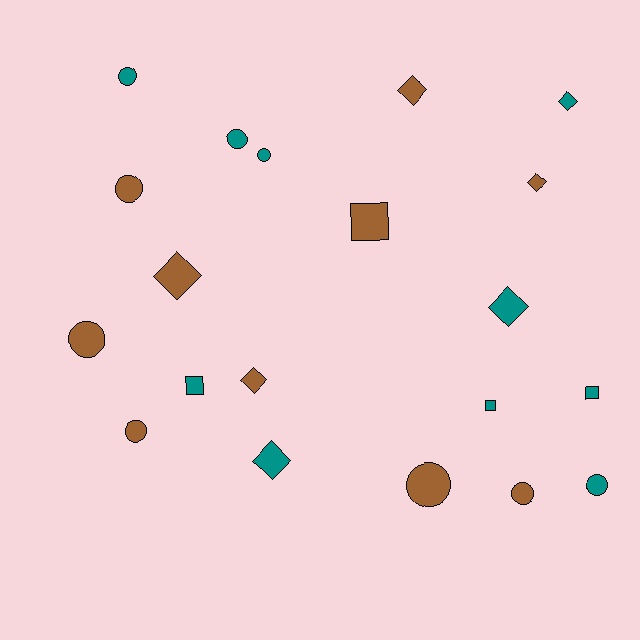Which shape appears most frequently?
Circle, with 9 objects.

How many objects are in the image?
There are 20 objects.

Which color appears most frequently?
Brown, with 10 objects.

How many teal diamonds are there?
There are 3 teal diamonds.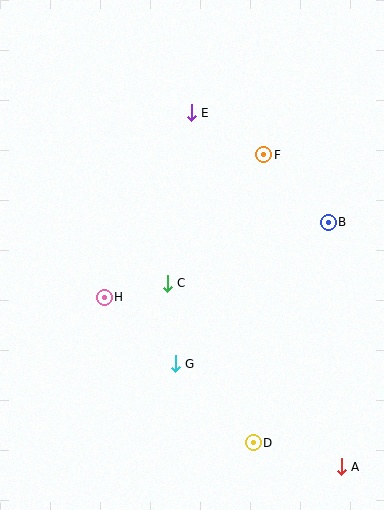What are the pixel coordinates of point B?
Point B is at (328, 222).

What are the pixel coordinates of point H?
Point H is at (104, 297).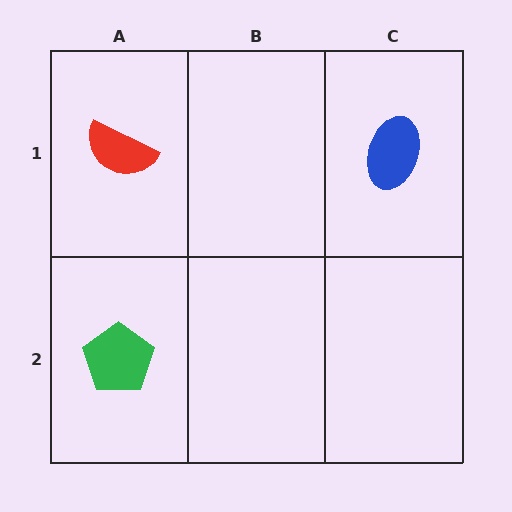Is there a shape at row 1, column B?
No, that cell is empty.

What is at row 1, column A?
A red semicircle.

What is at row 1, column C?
A blue ellipse.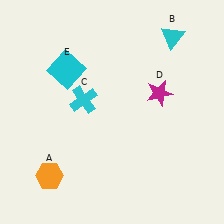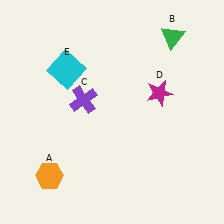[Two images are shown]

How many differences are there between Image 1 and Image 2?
There are 2 differences between the two images.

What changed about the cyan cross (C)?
In Image 1, C is cyan. In Image 2, it changed to purple.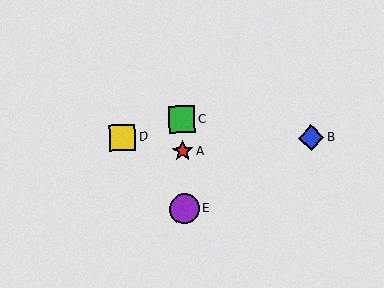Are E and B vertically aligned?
No, E is at x≈185 and B is at x≈311.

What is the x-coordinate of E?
Object E is at x≈185.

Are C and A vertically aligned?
Yes, both are at x≈182.